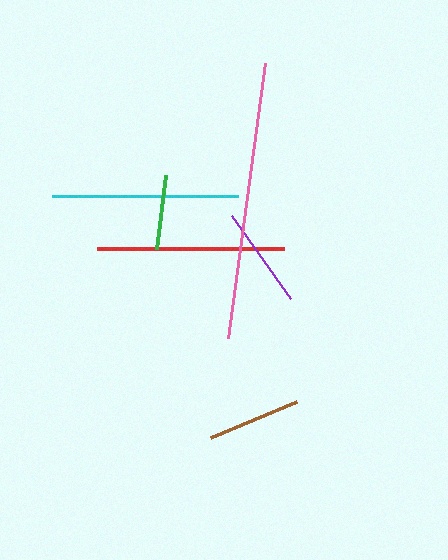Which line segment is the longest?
The pink line is the longest at approximately 277 pixels.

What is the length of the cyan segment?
The cyan segment is approximately 186 pixels long.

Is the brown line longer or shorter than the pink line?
The pink line is longer than the brown line.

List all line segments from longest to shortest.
From longest to shortest: pink, red, cyan, purple, brown, green.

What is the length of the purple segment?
The purple segment is approximately 102 pixels long.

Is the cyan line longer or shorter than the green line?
The cyan line is longer than the green line.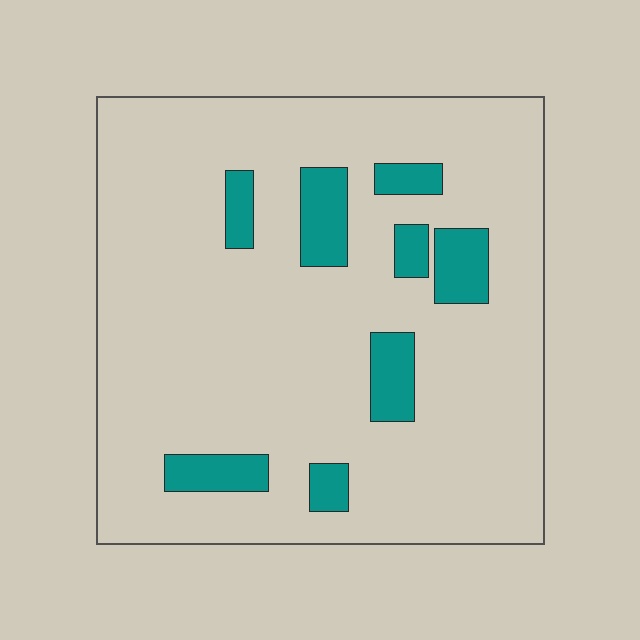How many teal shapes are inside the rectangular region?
8.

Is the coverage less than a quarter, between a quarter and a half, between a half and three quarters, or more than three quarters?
Less than a quarter.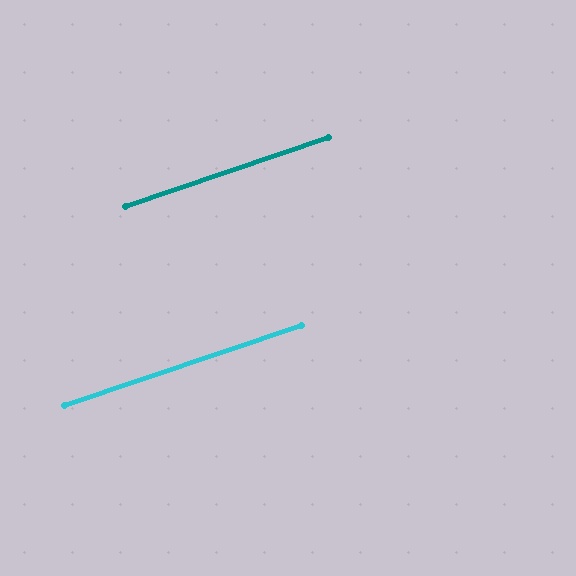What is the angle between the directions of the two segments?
Approximately 0 degrees.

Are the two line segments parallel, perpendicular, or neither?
Parallel — their directions differ by only 0.1°.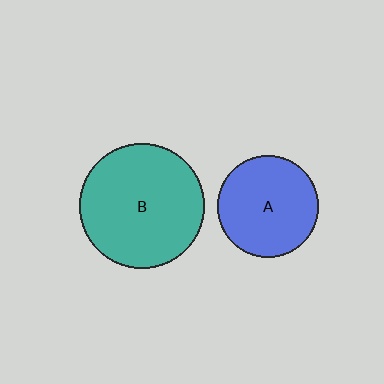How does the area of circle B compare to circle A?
Approximately 1.5 times.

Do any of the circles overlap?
No, none of the circles overlap.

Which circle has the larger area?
Circle B (teal).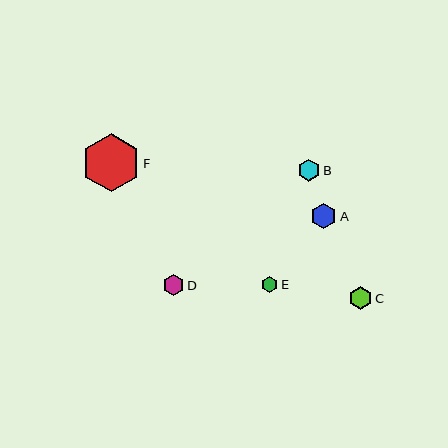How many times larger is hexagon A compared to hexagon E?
Hexagon A is approximately 1.6 times the size of hexagon E.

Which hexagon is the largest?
Hexagon F is the largest with a size of approximately 58 pixels.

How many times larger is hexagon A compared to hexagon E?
Hexagon A is approximately 1.6 times the size of hexagon E.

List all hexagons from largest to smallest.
From largest to smallest: F, A, C, B, D, E.